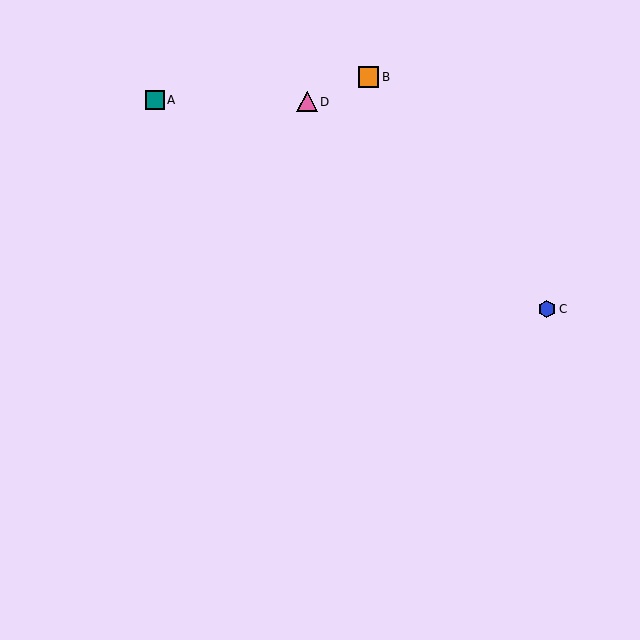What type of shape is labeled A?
Shape A is a teal square.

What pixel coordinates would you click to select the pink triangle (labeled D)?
Click at (307, 102) to select the pink triangle D.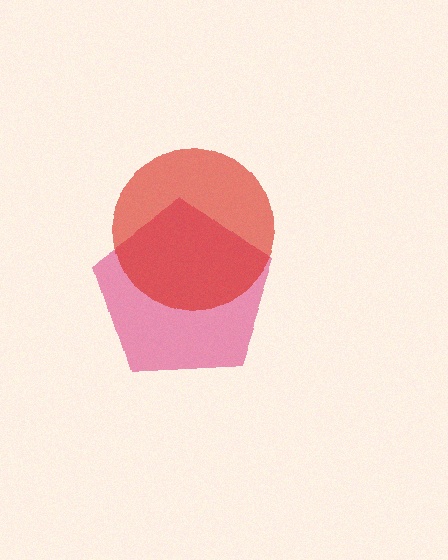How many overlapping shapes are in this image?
There are 2 overlapping shapes in the image.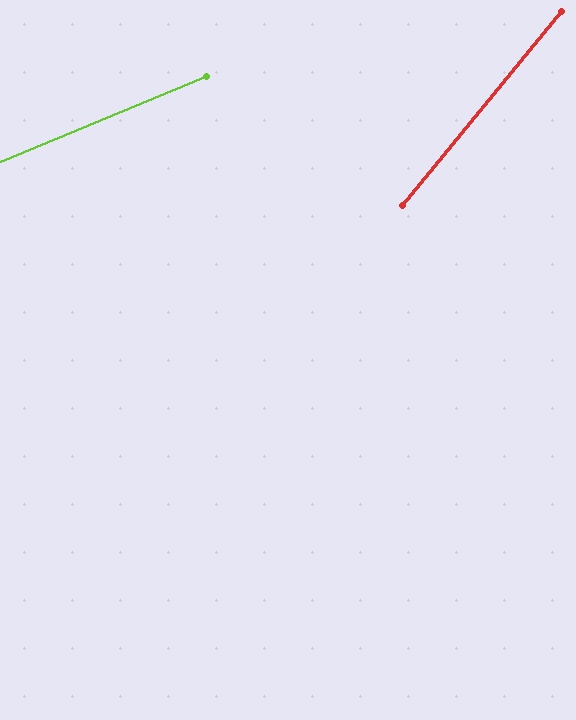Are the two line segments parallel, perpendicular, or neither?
Neither parallel nor perpendicular — they differ by about 28°.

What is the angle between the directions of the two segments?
Approximately 28 degrees.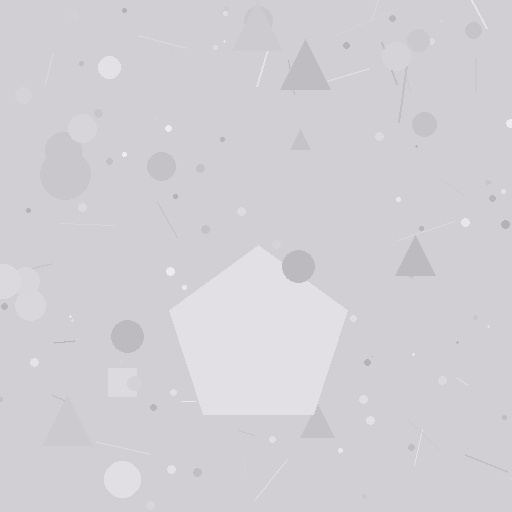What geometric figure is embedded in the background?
A pentagon is embedded in the background.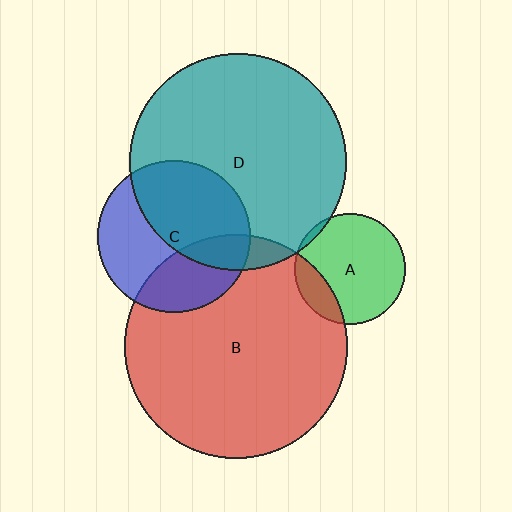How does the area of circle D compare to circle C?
Approximately 2.0 times.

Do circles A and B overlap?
Yes.